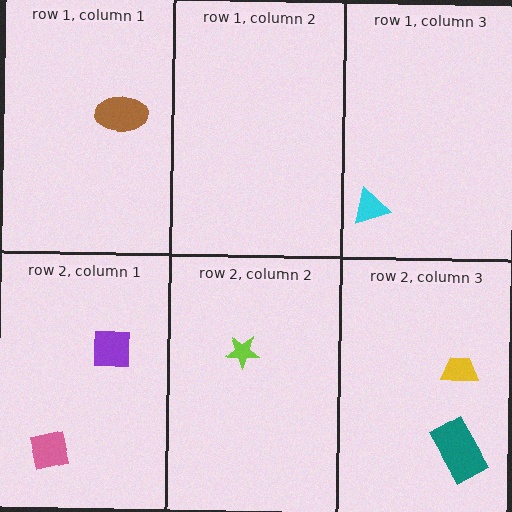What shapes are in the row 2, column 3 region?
The teal rectangle, the yellow trapezoid.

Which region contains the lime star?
The row 2, column 2 region.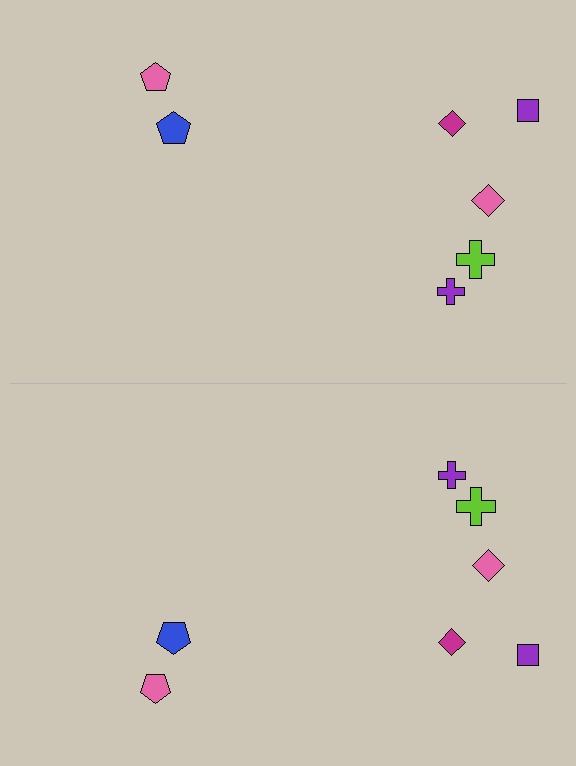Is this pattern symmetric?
Yes, this pattern has bilateral (reflection) symmetry.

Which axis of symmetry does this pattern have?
The pattern has a horizontal axis of symmetry running through the center of the image.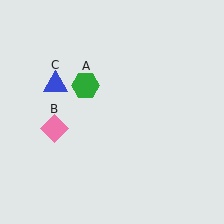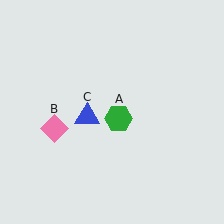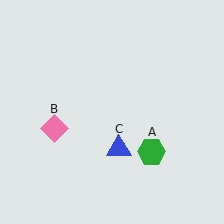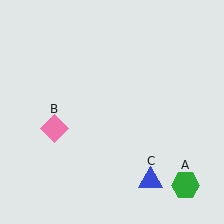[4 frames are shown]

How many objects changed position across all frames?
2 objects changed position: green hexagon (object A), blue triangle (object C).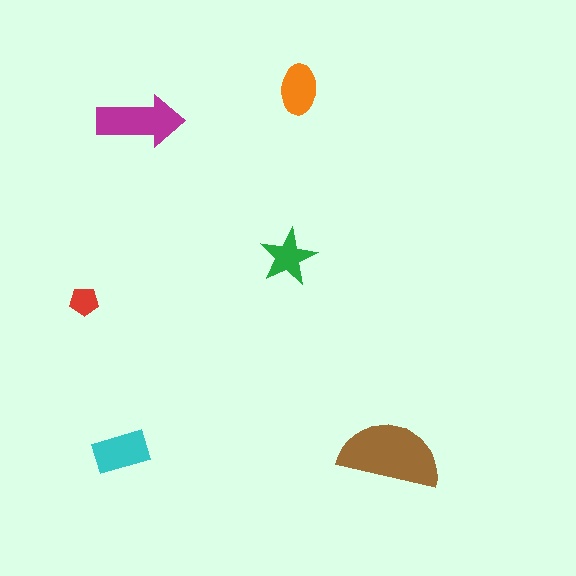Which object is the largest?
The brown semicircle.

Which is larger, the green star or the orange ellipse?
The orange ellipse.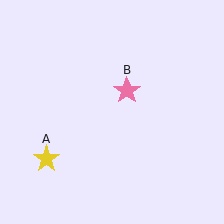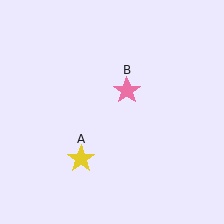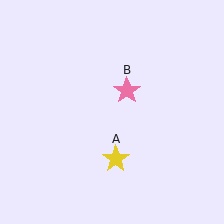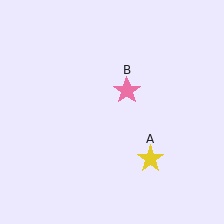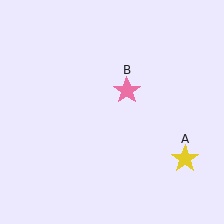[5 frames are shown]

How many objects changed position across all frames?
1 object changed position: yellow star (object A).